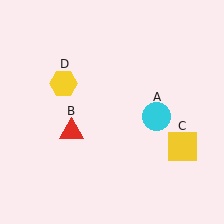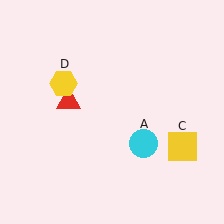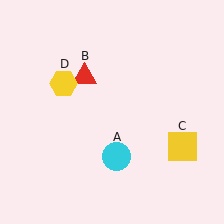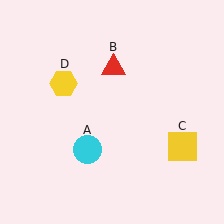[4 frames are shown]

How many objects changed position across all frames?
2 objects changed position: cyan circle (object A), red triangle (object B).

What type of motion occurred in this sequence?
The cyan circle (object A), red triangle (object B) rotated clockwise around the center of the scene.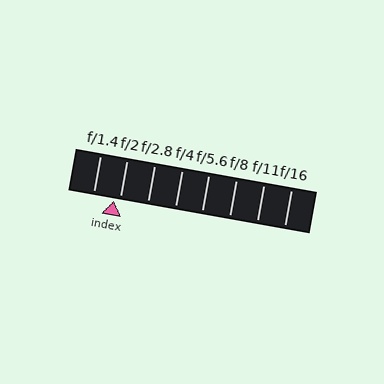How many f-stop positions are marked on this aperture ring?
There are 8 f-stop positions marked.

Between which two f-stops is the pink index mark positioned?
The index mark is between f/1.4 and f/2.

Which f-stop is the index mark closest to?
The index mark is closest to f/2.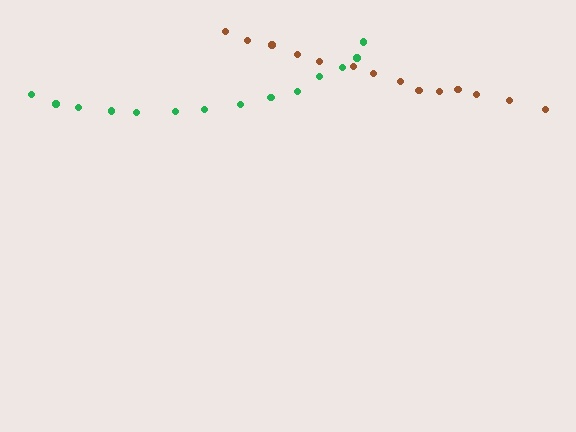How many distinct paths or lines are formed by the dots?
There are 2 distinct paths.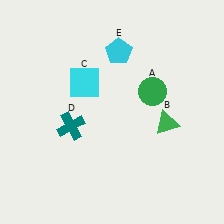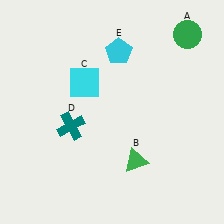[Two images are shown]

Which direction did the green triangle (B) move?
The green triangle (B) moved down.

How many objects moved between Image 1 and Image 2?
2 objects moved between the two images.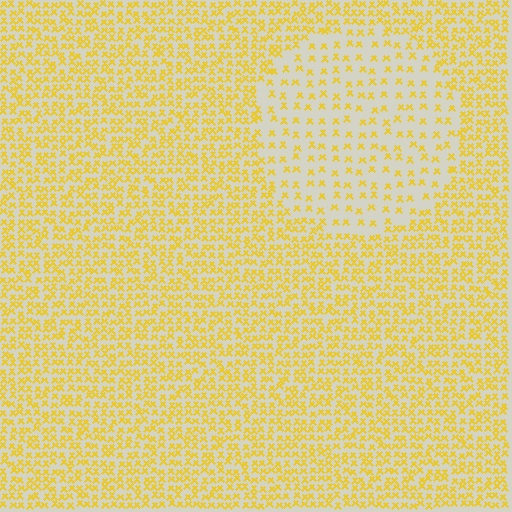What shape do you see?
I see a circle.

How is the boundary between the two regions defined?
The boundary is defined by a change in element density (approximately 2.3x ratio). All elements are the same color, size, and shape.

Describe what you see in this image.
The image contains small yellow elements arranged at two different densities. A circle-shaped region is visible where the elements are less densely packed than the surrounding area.